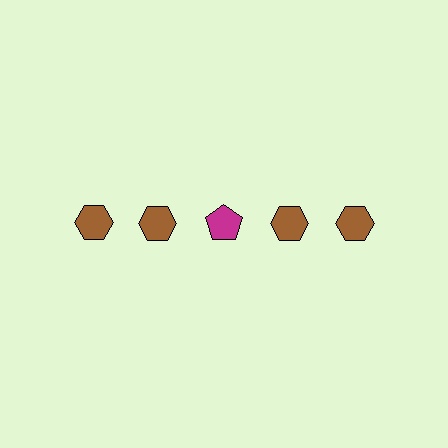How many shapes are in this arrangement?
There are 5 shapes arranged in a grid pattern.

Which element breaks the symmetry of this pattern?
The magenta pentagon in the top row, center column breaks the symmetry. All other shapes are brown hexagons.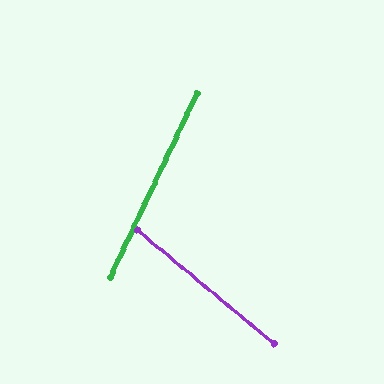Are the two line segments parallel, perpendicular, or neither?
Neither parallel nor perpendicular — they differ by about 76°.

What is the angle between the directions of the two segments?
Approximately 76 degrees.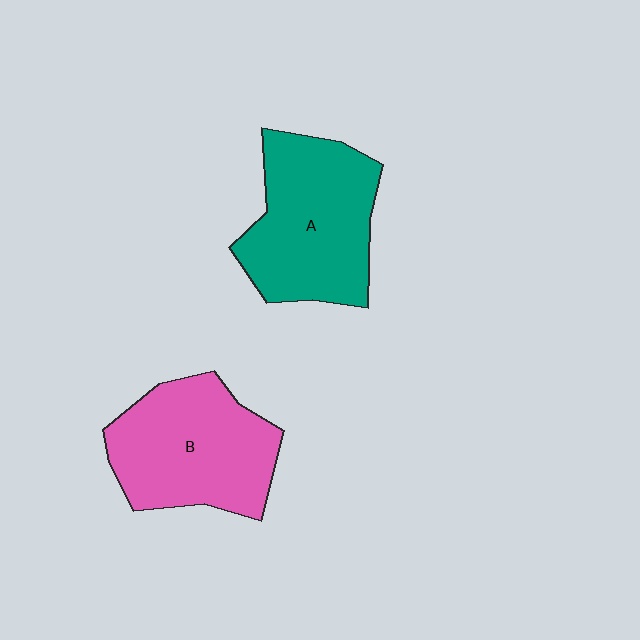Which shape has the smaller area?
Shape B (pink).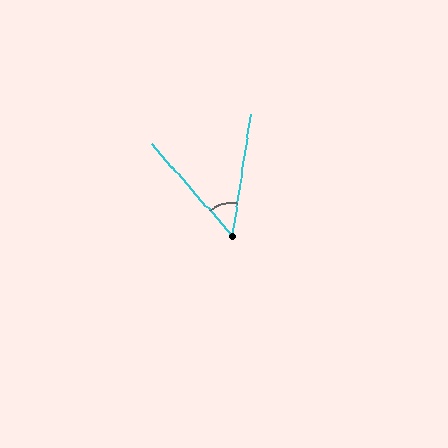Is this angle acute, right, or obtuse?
It is acute.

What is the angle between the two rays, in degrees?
Approximately 50 degrees.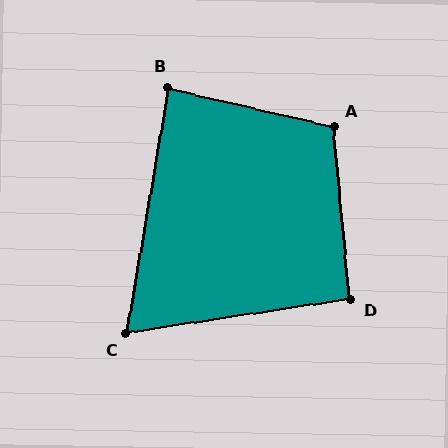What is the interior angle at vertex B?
Approximately 87 degrees (approximately right).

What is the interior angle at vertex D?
Approximately 93 degrees (approximately right).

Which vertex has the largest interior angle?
A, at approximately 108 degrees.